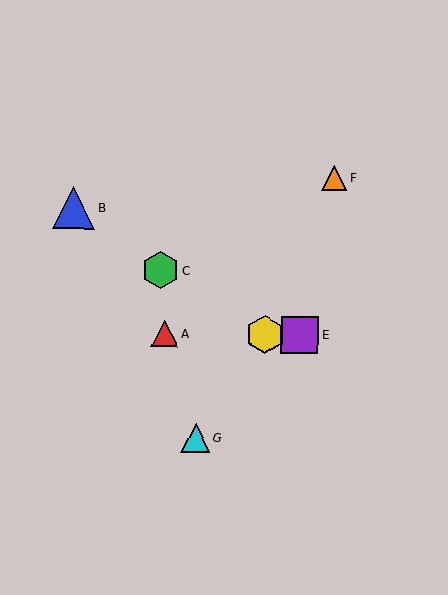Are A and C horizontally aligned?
No, A is at y≈334 and C is at y≈270.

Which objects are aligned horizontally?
Objects A, D, E are aligned horizontally.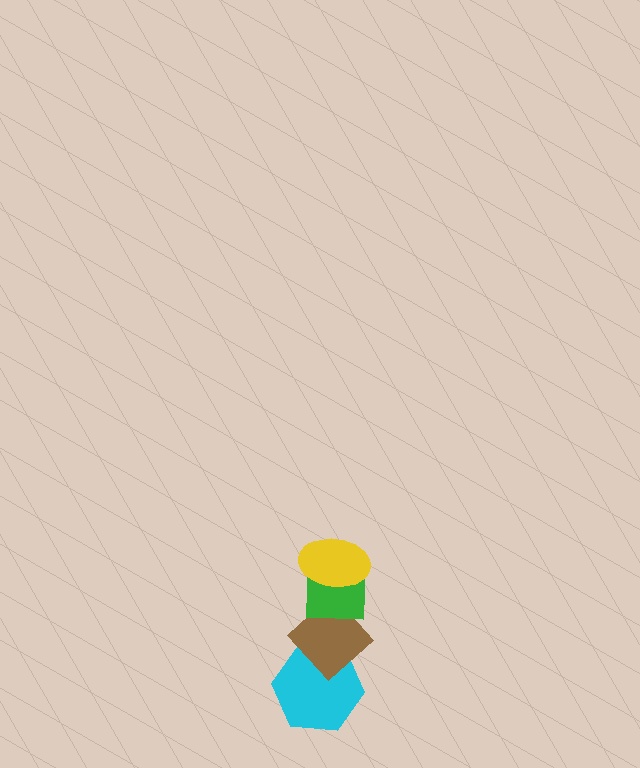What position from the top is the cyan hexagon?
The cyan hexagon is 4th from the top.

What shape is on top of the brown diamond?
The green square is on top of the brown diamond.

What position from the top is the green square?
The green square is 2nd from the top.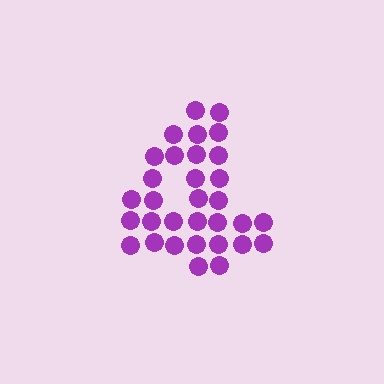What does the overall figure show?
The overall figure shows the digit 4.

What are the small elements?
The small elements are circles.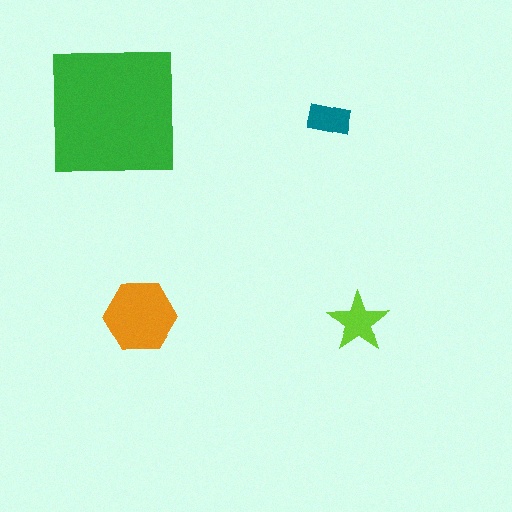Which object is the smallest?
The teal rectangle.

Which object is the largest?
The green square.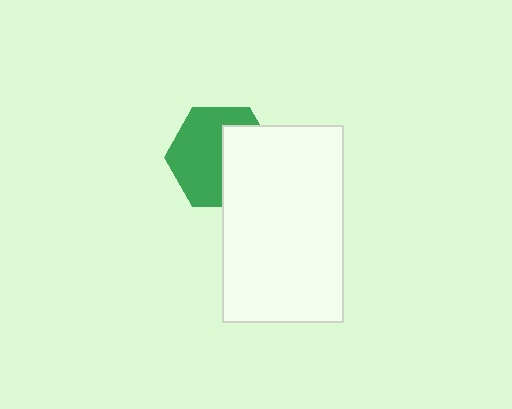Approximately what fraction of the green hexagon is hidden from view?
Roughly 43% of the green hexagon is hidden behind the white rectangle.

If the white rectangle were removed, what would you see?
You would see the complete green hexagon.